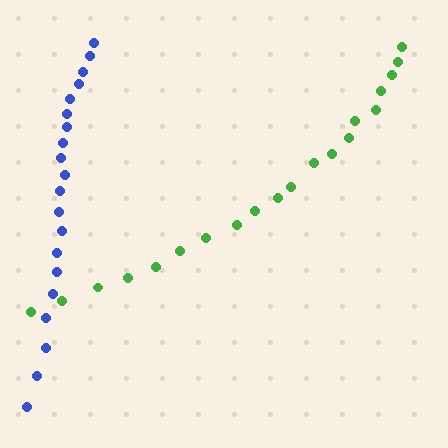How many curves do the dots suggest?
There are 2 distinct paths.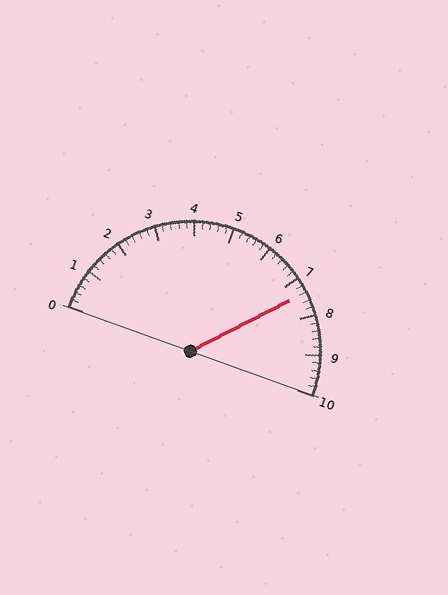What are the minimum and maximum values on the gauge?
The gauge ranges from 0 to 10.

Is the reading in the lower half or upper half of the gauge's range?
The reading is in the upper half of the range (0 to 10).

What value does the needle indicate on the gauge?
The needle indicates approximately 7.4.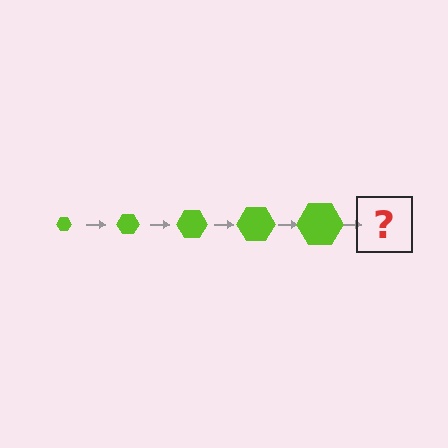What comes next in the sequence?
The next element should be a lime hexagon, larger than the previous one.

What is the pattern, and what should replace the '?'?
The pattern is that the hexagon gets progressively larger each step. The '?' should be a lime hexagon, larger than the previous one.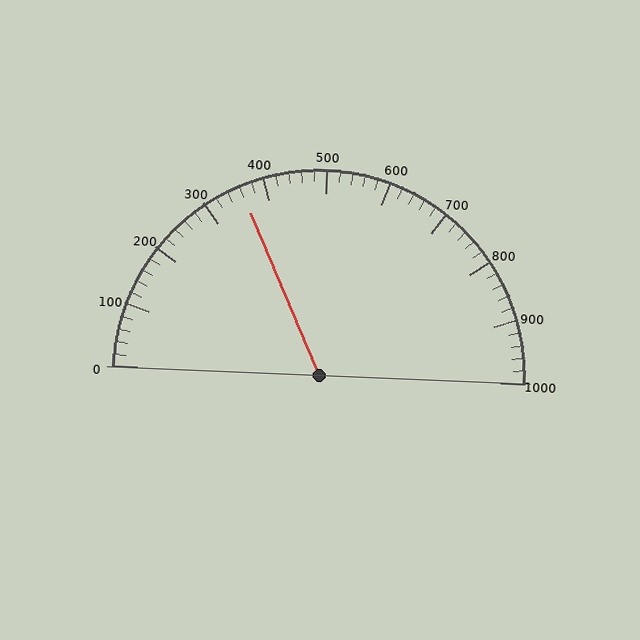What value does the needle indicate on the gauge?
The needle indicates approximately 360.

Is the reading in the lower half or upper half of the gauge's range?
The reading is in the lower half of the range (0 to 1000).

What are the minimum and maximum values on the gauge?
The gauge ranges from 0 to 1000.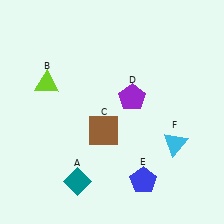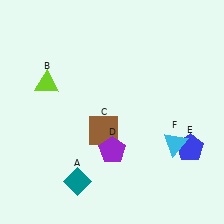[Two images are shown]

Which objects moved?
The objects that moved are: the purple pentagon (D), the blue pentagon (E).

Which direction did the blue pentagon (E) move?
The blue pentagon (E) moved right.